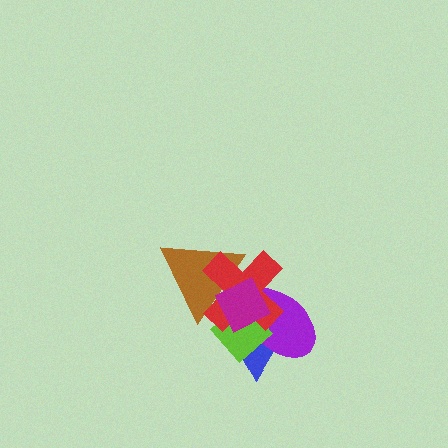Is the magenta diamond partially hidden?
No, no other shape covers it.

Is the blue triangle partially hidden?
Yes, it is partially covered by another shape.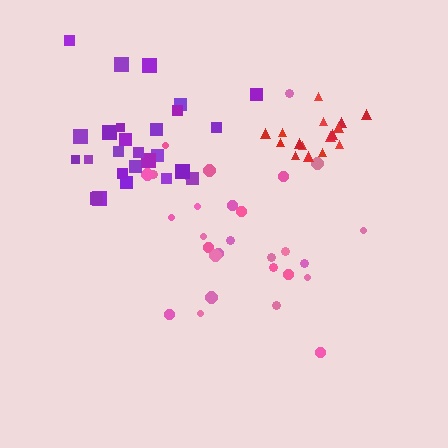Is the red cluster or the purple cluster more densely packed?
Red.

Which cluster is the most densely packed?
Red.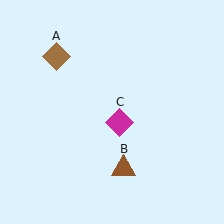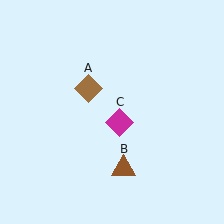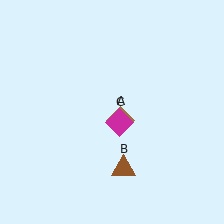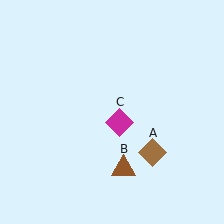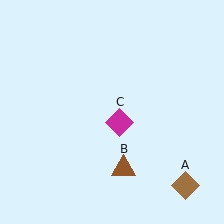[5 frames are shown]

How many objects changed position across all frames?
1 object changed position: brown diamond (object A).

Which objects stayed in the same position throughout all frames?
Brown triangle (object B) and magenta diamond (object C) remained stationary.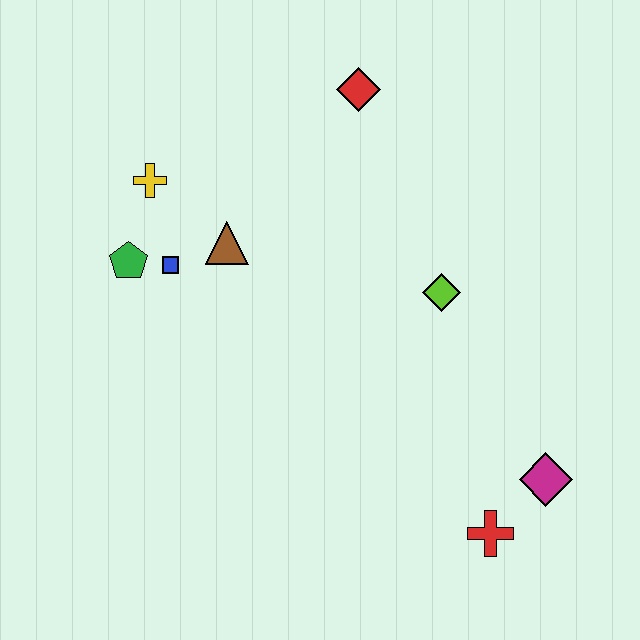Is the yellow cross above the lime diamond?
Yes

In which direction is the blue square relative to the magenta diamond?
The blue square is to the left of the magenta diamond.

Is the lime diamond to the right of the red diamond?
Yes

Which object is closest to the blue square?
The green pentagon is closest to the blue square.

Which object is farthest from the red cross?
The yellow cross is farthest from the red cross.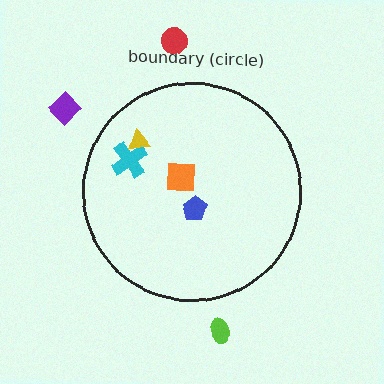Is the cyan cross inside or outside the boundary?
Inside.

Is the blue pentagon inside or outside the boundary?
Inside.